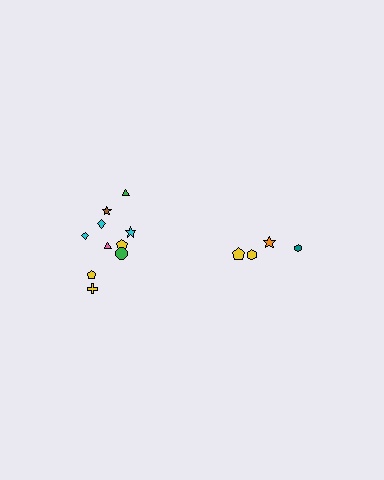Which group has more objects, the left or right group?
The left group.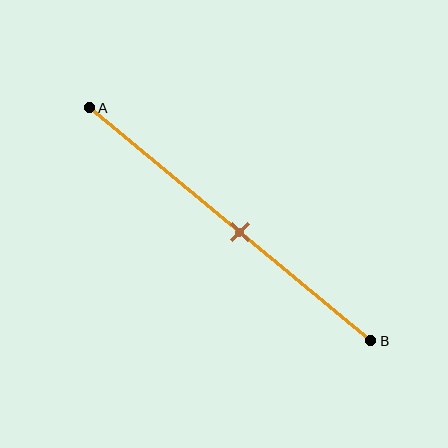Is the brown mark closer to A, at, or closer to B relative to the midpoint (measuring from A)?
The brown mark is closer to point B than the midpoint of segment AB.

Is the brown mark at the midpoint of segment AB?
No, the mark is at about 55% from A, not at the 50% midpoint.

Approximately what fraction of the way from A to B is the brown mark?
The brown mark is approximately 55% of the way from A to B.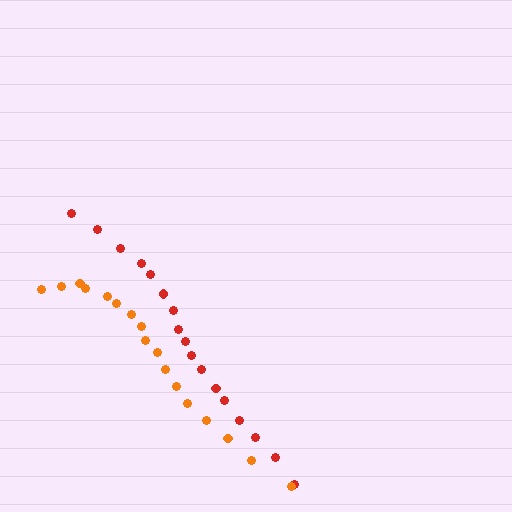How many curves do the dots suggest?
There are 2 distinct paths.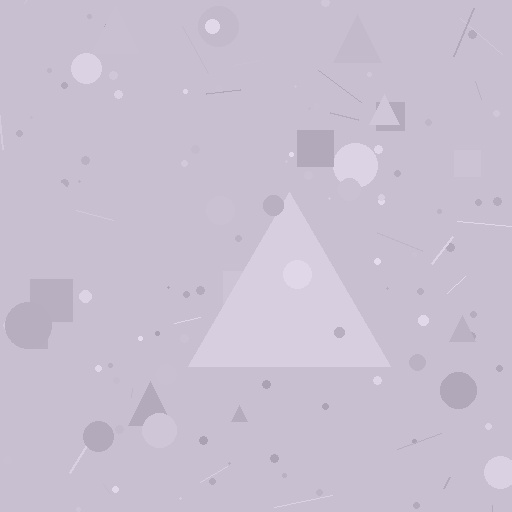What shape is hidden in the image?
A triangle is hidden in the image.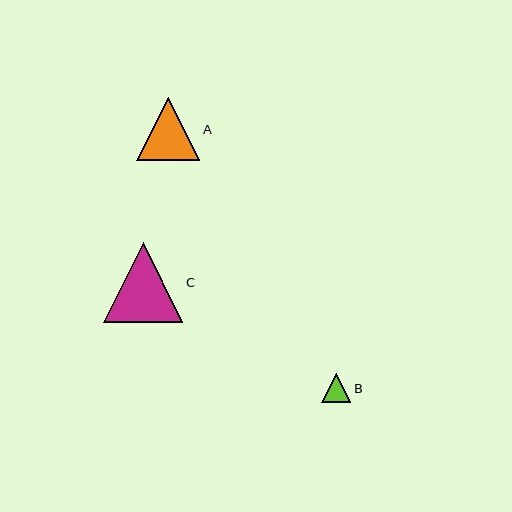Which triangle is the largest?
Triangle C is the largest with a size of approximately 80 pixels.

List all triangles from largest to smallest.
From largest to smallest: C, A, B.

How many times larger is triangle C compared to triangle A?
Triangle C is approximately 1.3 times the size of triangle A.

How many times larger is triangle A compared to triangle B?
Triangle A is approximately 2.2 times the size of triangle B.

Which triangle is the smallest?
Triangle B is the smallest with a size of approximately 29 pixels.